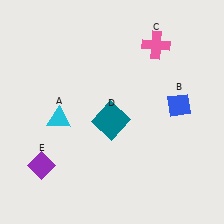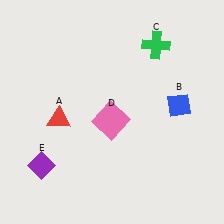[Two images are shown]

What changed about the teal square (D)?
In Image 1, D is teal. In Image 2, it changed to pink.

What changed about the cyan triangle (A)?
In Image 1, A is cyan. In Image 2, it changed to red.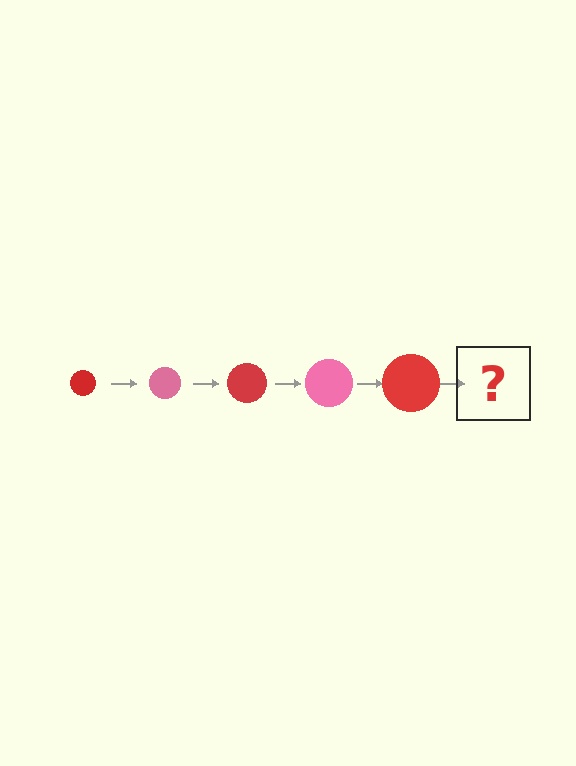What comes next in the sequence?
The next element should be a pink circle, larger than the previous one.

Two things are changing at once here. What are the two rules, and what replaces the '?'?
The two rules are that the circle grows larger each step and the color cycles through red and pink. The '?' should be a pink circle, larger than the previous one.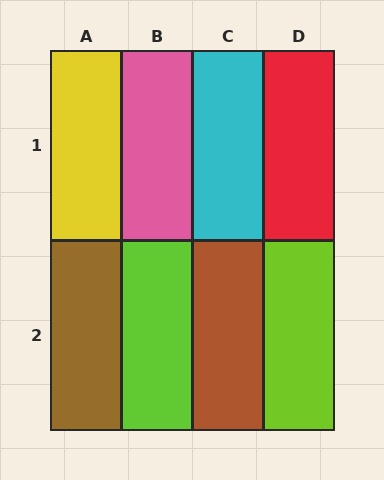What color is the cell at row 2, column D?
Lime.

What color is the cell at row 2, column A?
Brown.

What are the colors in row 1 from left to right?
Yellow, pink, cyan, red.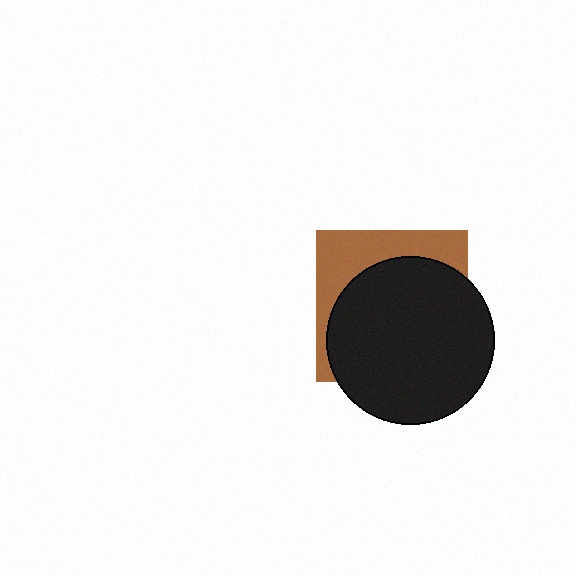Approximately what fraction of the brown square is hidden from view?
Roughly 68% of the brown square is hidden behind the black circle.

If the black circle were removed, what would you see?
You would see the complete brown square.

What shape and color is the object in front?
The object in front is a black circle.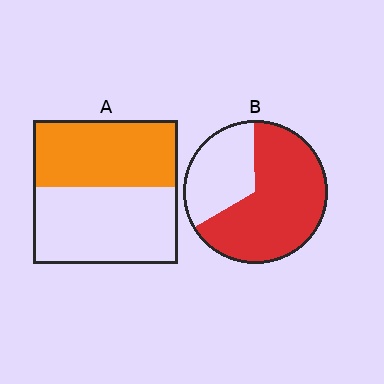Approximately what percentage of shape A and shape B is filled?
A is approximately 45% and B is approximately 65%.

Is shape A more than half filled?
Roughly half.